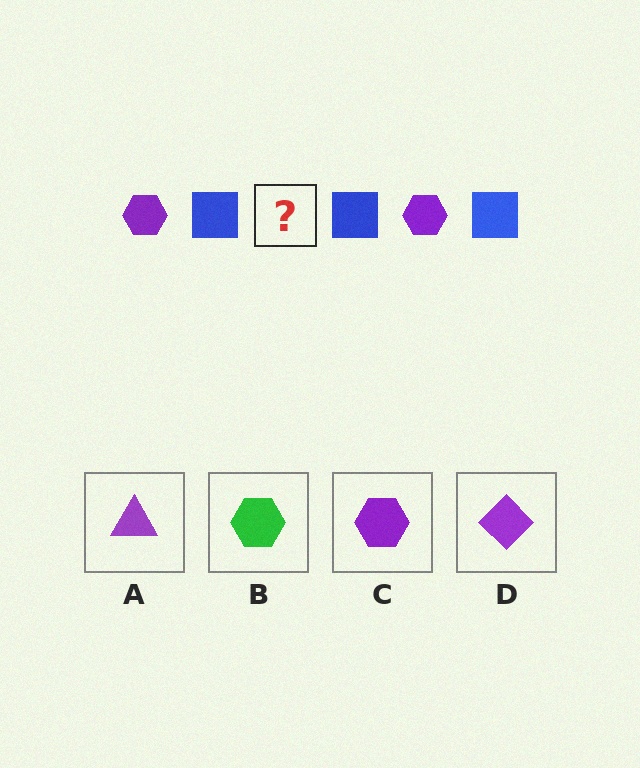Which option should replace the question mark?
Option C.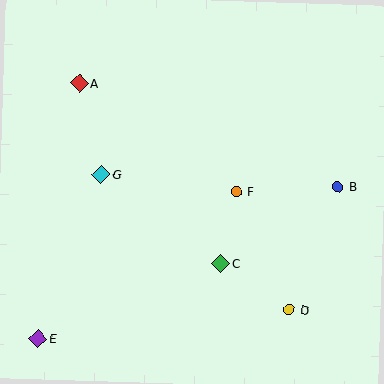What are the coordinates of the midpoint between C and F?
The midpoint between C and F is at (229, 228).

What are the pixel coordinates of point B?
Point B is at (338, 187).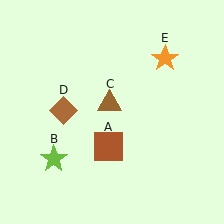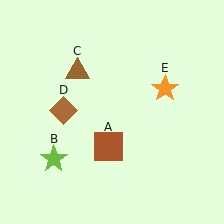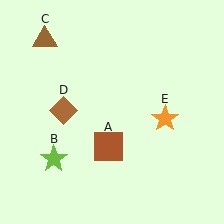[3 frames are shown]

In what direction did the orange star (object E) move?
The orange star (object E) moved down.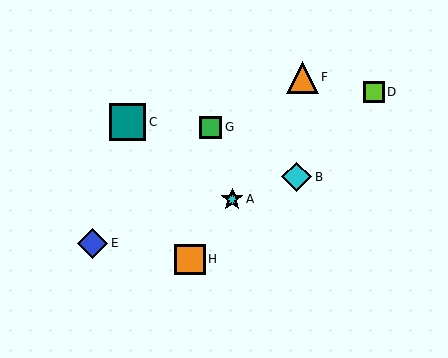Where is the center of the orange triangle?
The center of the orange triangle is at (302, 77).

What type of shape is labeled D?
Shape D is a lime square.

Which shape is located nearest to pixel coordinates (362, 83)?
The lime square (labeled D) at (374, 92) is nearest to that location.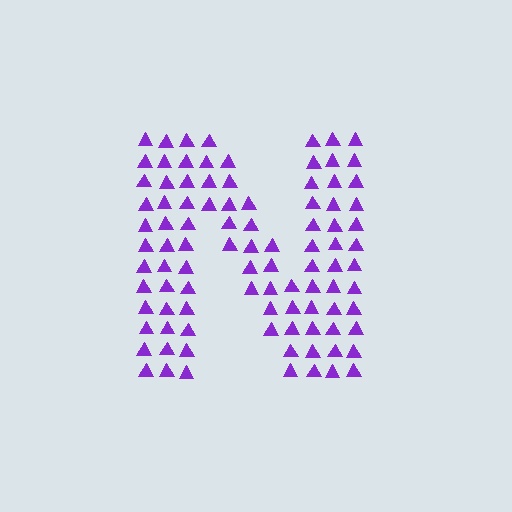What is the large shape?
The large shape is the letter N.